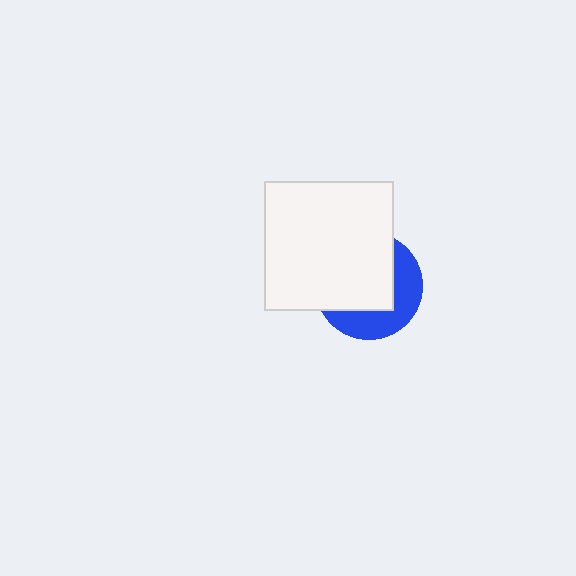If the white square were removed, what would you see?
You would see the complete blue circle.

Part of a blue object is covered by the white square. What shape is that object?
It is a circle.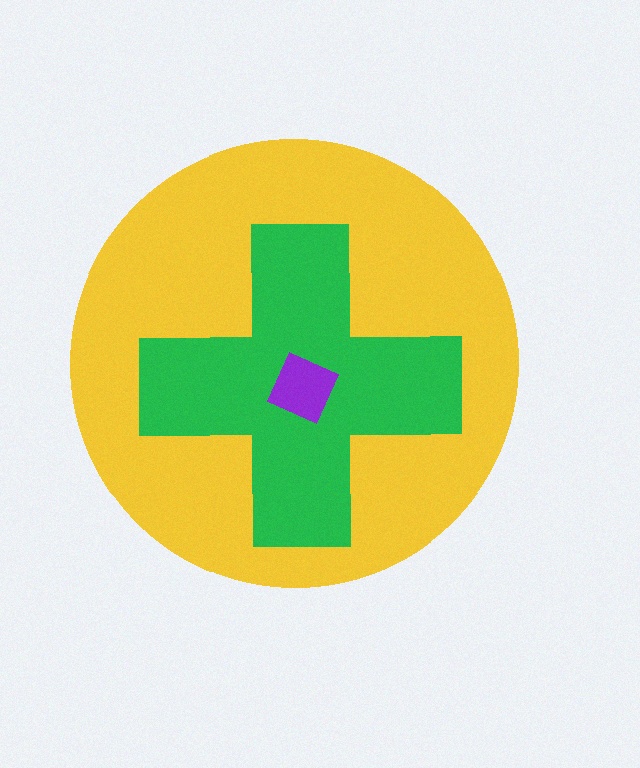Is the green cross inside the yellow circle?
Yes.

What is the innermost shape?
The purple square.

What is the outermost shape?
The yellow circle.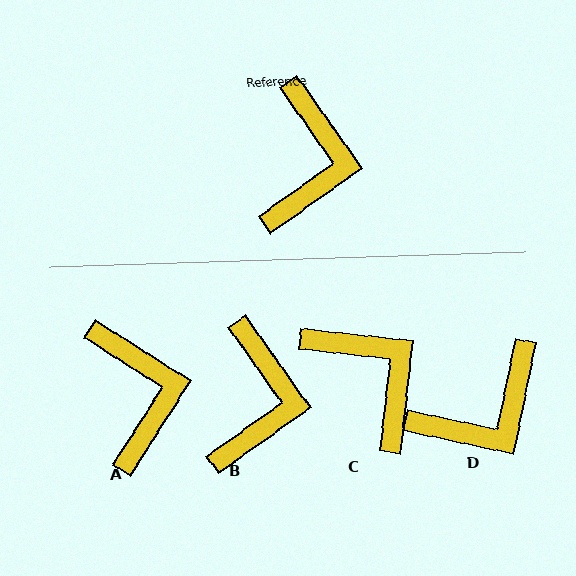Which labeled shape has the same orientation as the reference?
B.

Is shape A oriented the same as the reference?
No, it is off by about 22 degrees.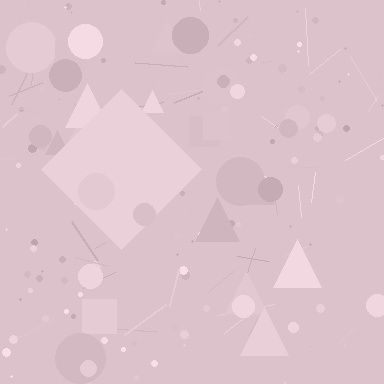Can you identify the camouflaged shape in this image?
The camouflaged shape is a diamond.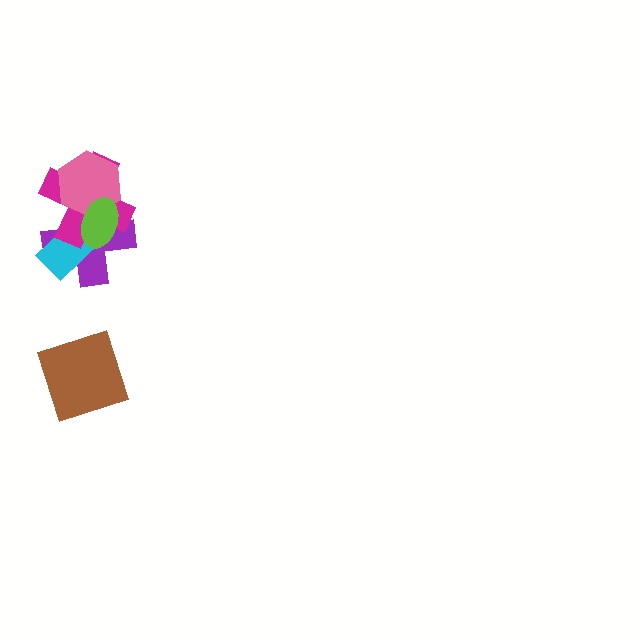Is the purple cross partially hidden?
Yes, it is partially covered by another shape.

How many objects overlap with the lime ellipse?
4 objects overlap with the lime ellipse.